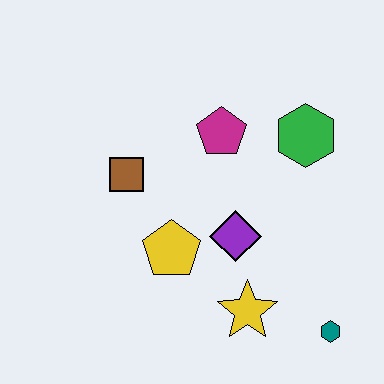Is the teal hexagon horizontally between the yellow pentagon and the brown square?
No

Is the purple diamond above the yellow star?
Yes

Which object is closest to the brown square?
The yellow pentagon is closest to the brown square.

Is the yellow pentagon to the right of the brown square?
Yes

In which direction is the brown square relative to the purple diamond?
The brown square is to the left of the purple diamond.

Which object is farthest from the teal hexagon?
The brown square is farthest from the teal hexagon.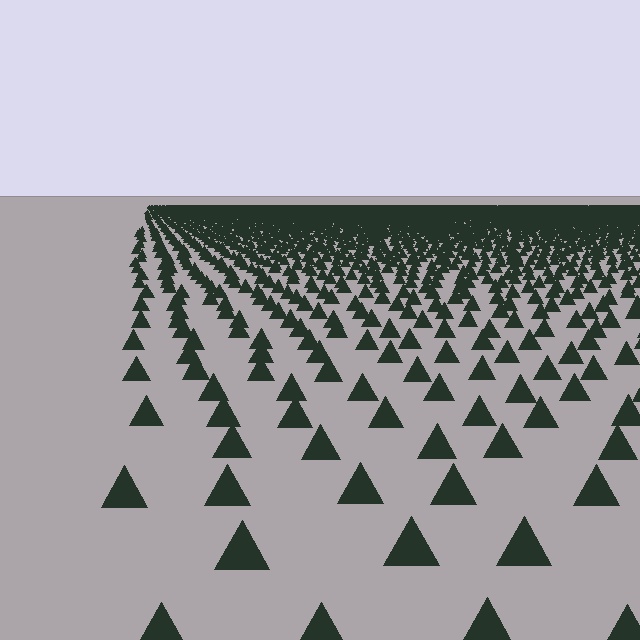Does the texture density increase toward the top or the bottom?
Density increases toward the top.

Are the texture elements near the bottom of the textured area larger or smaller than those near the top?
Larger. Near the bottom, elements are closer to the viewer and appear at a bigger on-screen size.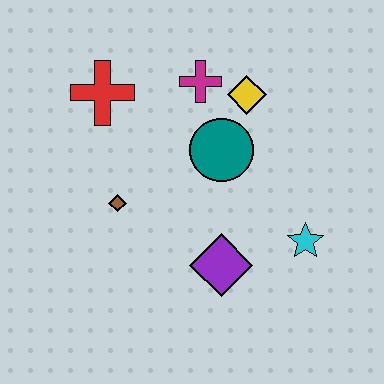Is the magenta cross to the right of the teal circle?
No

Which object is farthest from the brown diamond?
The cyan star is farthest from the brown diamond.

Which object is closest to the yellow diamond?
The magenta cross is closest to the yellow diamond.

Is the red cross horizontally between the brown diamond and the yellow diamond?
No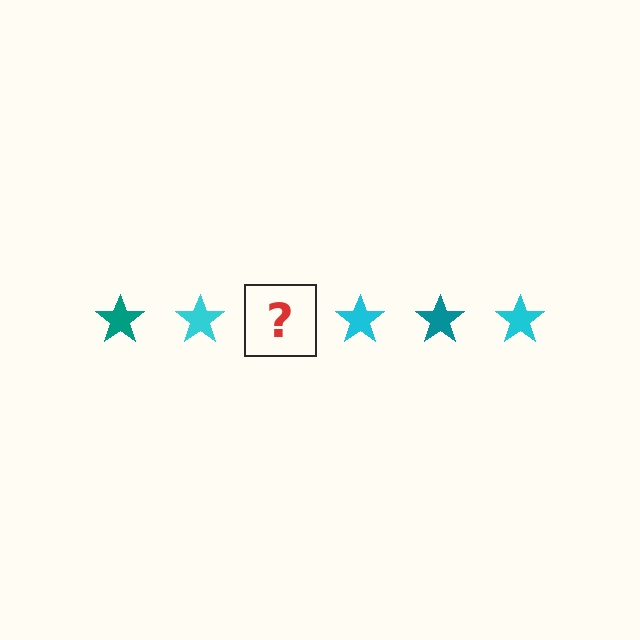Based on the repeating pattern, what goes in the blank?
The blank should be a teal star.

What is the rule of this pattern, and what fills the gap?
The rule is that the pattern cycles through teal, cyan stars. The gap should be filled with a teal star.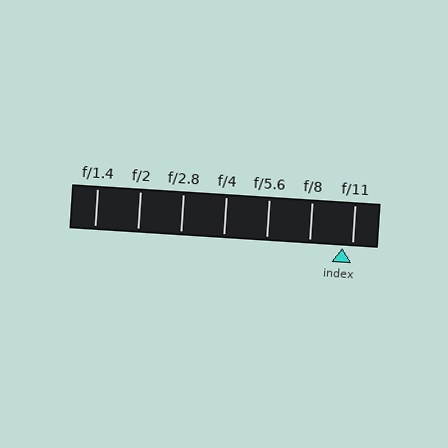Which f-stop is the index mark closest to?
The index mark is closest to f/11.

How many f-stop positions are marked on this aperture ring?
There are 7 f-stop positions marked.